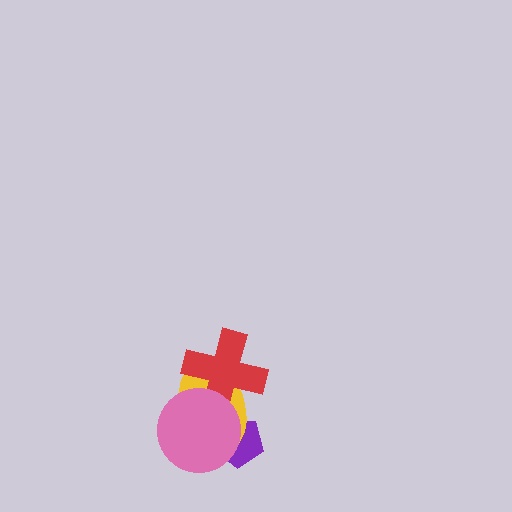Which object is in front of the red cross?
The pink circle is in front of the red cross.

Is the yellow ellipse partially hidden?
Yes, it is partially covered by another shape.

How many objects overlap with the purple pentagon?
2 objects overlap with the purple pentagon.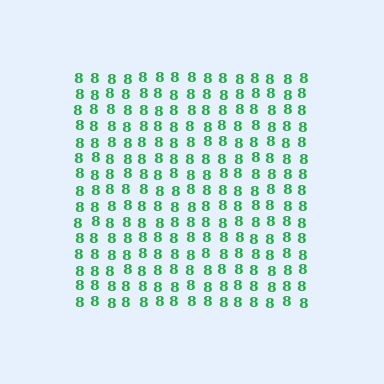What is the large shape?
The large shape is a square.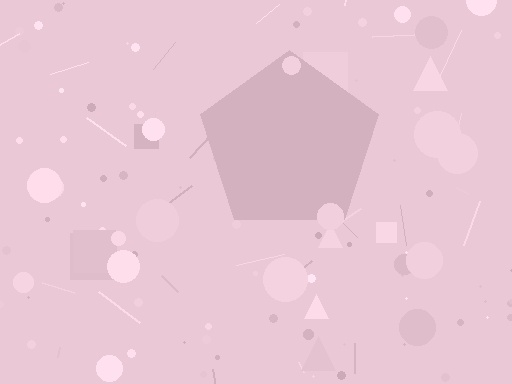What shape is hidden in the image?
A pentagon is hidden in the image.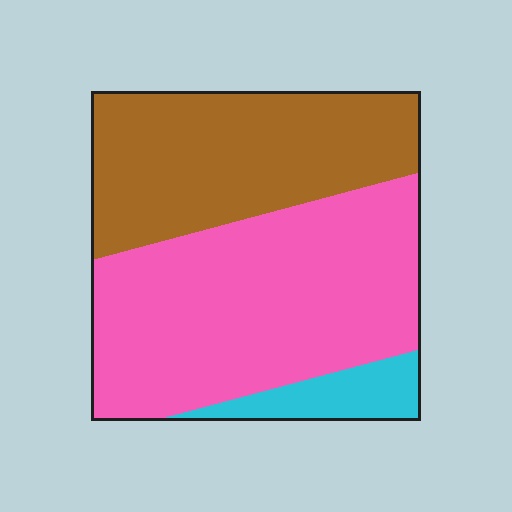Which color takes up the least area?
Cyan, at roughly 10%.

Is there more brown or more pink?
Pink.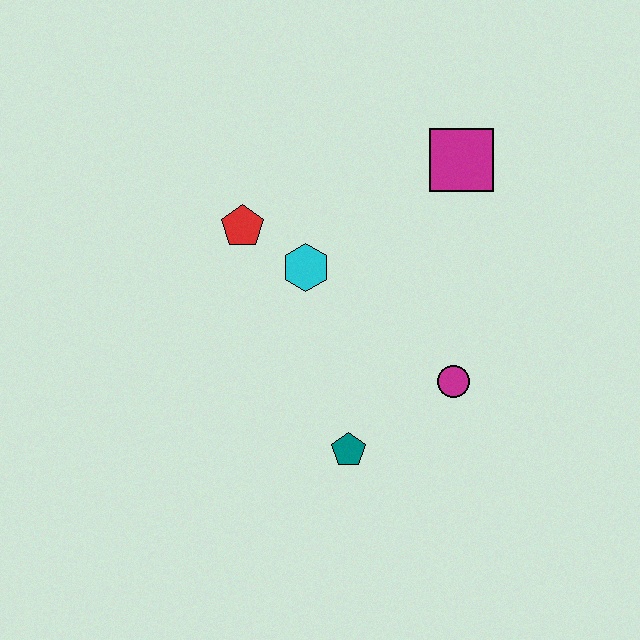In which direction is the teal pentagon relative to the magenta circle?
The teal pentagon is to the left of the magenta circle.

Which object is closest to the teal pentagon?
The magenta circle is closest to the teal pentagon.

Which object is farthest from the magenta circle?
The red pentagon is farthest from the magenta circle.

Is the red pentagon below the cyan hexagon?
No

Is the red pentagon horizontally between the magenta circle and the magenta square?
No